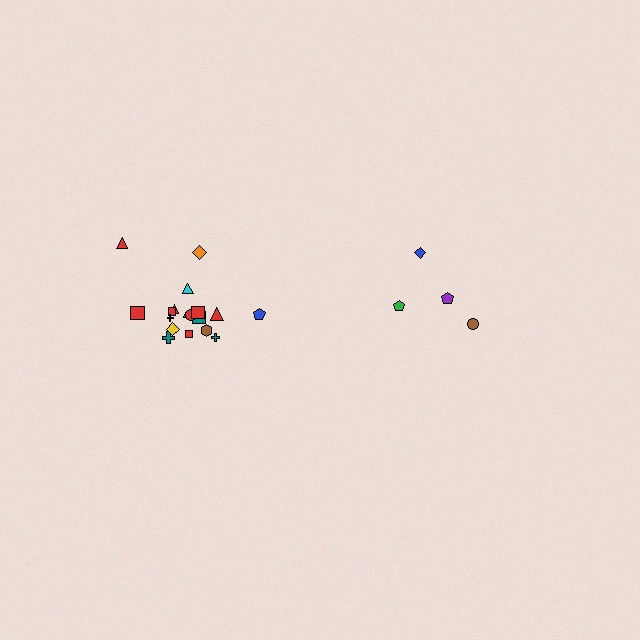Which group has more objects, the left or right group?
The left group.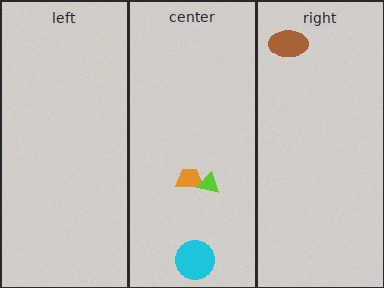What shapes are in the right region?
The brown ellipse.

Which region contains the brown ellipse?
The right region.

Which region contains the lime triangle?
The center region.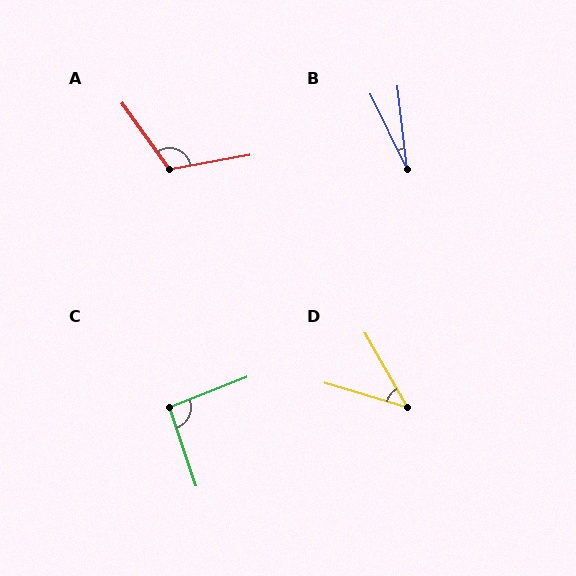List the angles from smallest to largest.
B (19°), D (44°), C (93°), A (115°).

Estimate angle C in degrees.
Approximately 93 degrees.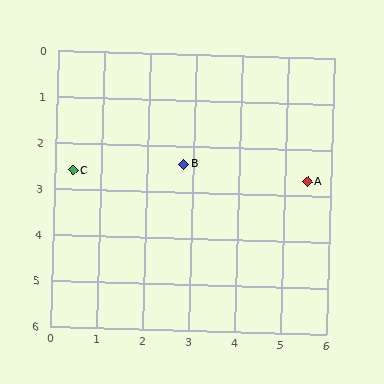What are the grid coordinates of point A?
Point A is at approximately (5.5, 2.7).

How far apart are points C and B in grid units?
Points C and B are about 2.4 grid units apart.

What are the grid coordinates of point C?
Point C is at approximately (0.4, 2.6).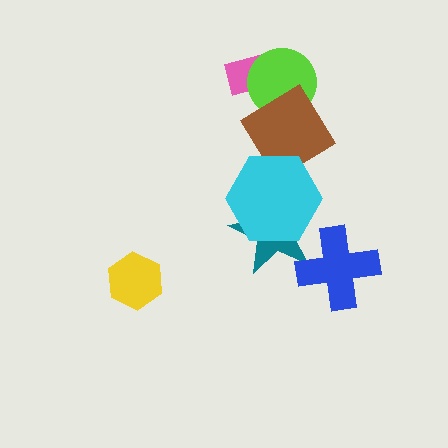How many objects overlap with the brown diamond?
3 objects overlap with the brown diamond.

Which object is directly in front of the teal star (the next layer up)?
The blue cross is directly in front of the teal star.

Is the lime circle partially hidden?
Yes, it is partially covered by another shape.